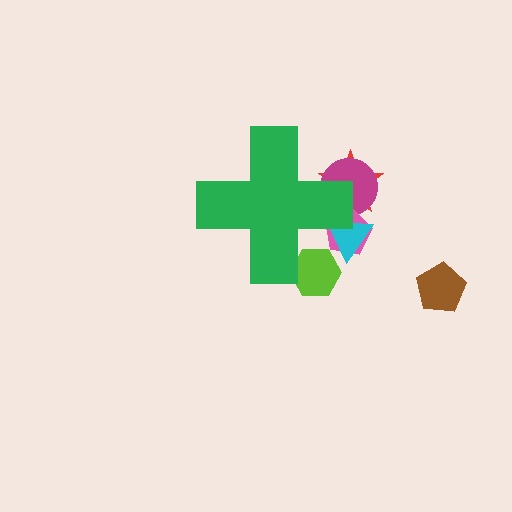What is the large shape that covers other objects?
A green cross.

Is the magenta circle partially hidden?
Yes, the magenta circle is partially hidden behind the green cross.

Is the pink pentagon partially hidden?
Yes, the pink pentagon is partially hidden behind the green cross.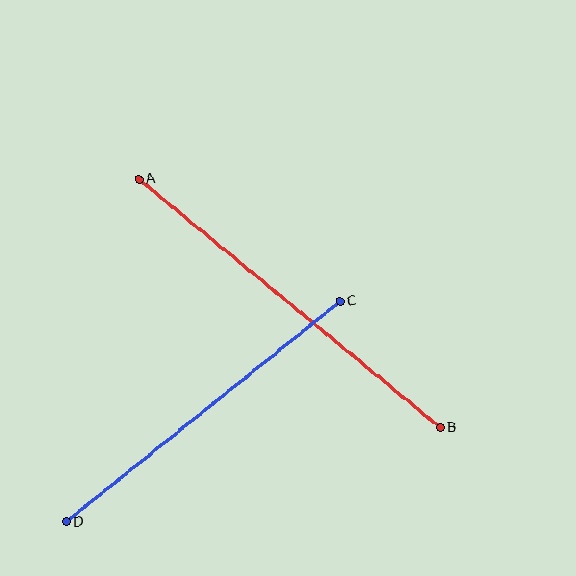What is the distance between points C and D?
The distance is approximately 352 pixels.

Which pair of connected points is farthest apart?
Points A and B are farthest apart.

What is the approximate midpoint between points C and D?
The midpoint is at approximately (203, 411) pixels.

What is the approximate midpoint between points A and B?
The midpoint is at approximately (289, 303) pixels.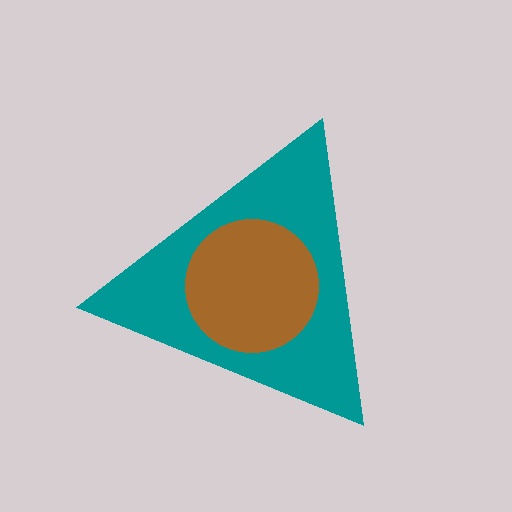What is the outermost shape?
The teal triangle.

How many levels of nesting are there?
2.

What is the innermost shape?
The brown circle.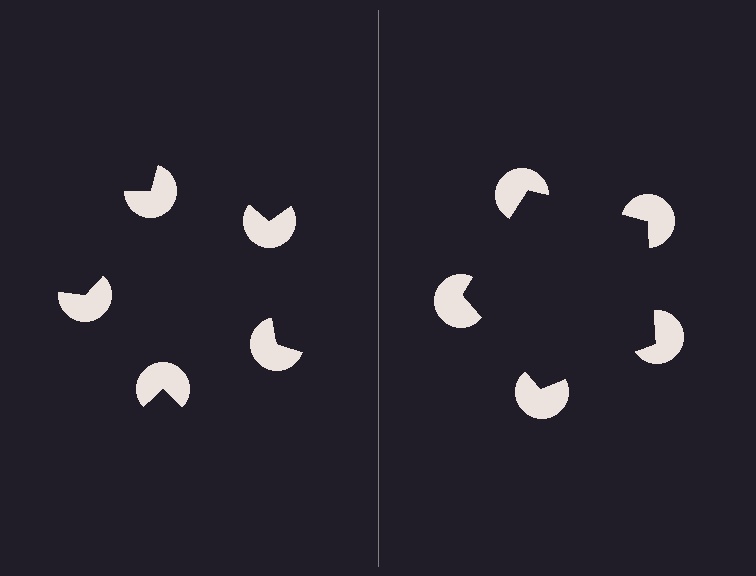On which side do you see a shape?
An illusory pentagon appears on the right side. On the left side the wedge cuts are rotated, so no coherent shape forms.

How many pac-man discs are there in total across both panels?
10 — 5 on each side.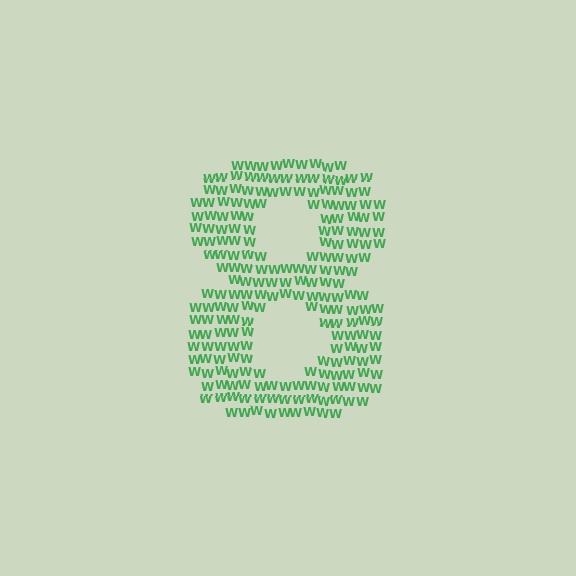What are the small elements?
The small elements are letter W's.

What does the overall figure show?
The overall figure shows the digit 8.